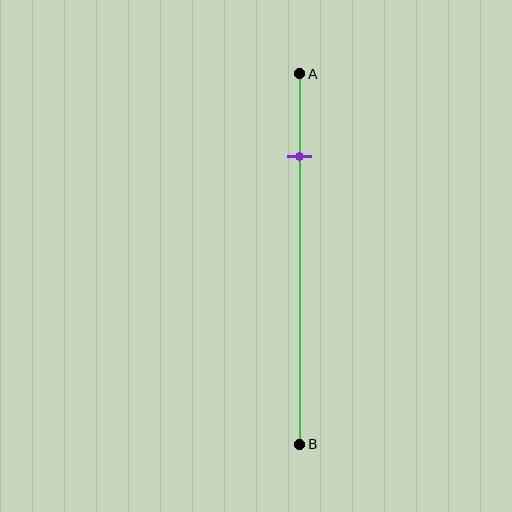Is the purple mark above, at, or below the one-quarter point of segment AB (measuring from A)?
The purple mark is approximately at the one-quarter point of segment AB.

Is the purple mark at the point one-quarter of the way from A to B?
Yes, the mark is approximately at the one-quarter point.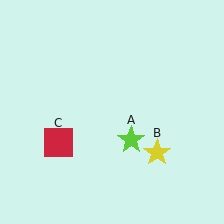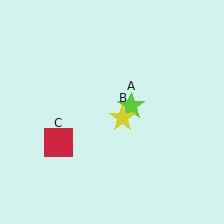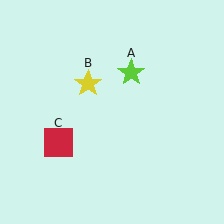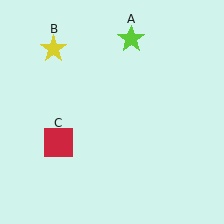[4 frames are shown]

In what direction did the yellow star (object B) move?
The yellow star (object B) moved up and to the left.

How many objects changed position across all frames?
2 objects changed position: lime star (object A), yellow star (object B).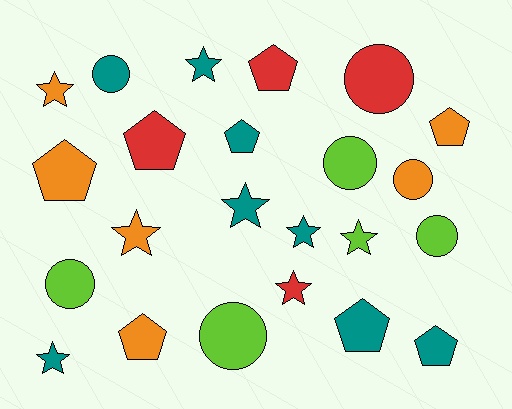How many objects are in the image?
There are 23 objects.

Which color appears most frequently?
Teal, with 8 objects.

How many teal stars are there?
There are 4 teal stars.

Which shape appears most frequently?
Star, with 8 objects.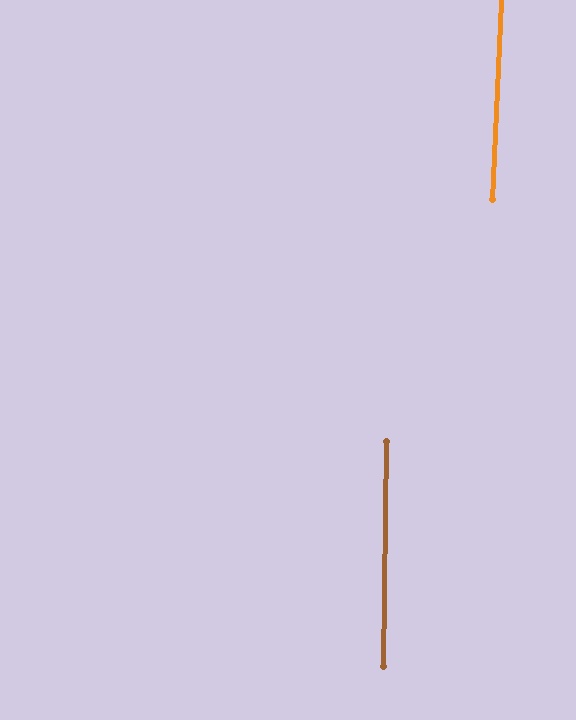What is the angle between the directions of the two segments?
Approximately 2 degrees.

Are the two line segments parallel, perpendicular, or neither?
Parallel — their directions differ by only 1.9°.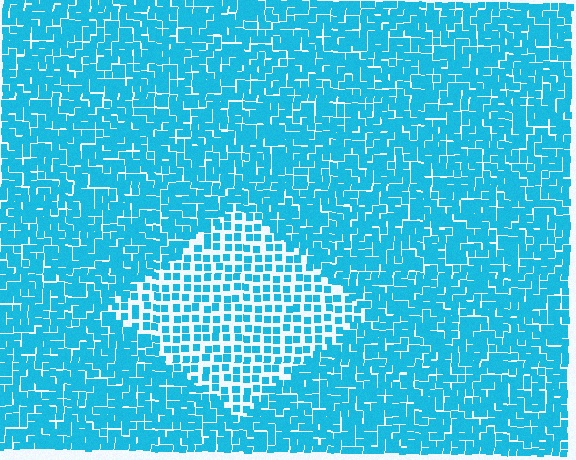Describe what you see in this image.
The image contains small cyan elements arranged at two different densities. A diamond-shaped region is visible where the elements are less densely packed than the surrounding area.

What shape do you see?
I see a diamond.